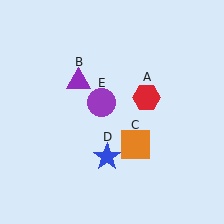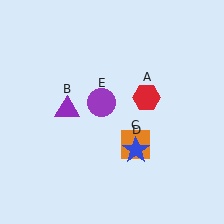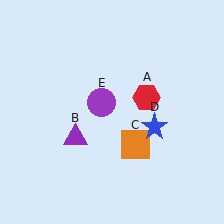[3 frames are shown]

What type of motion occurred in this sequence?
The purple triangle (object B), blue star (object D) rotated counterclockwise around the center of the scene.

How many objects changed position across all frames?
2 objects changed position: purple triangle (object B), blue star (object D).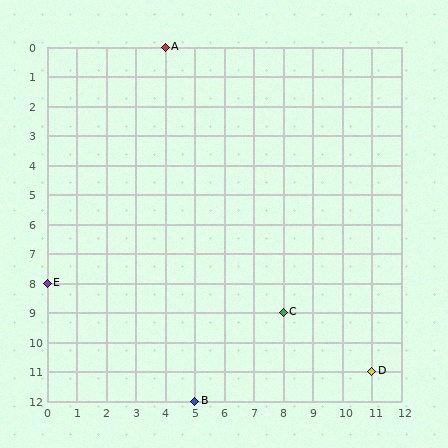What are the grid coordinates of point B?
Point B is at grid coordinates (5, 12).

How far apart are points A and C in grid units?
Points A and C are 4 columns and 9 rows apart (about 9.8 grid units diagonally).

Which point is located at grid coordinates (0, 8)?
Point E is at (0, 8).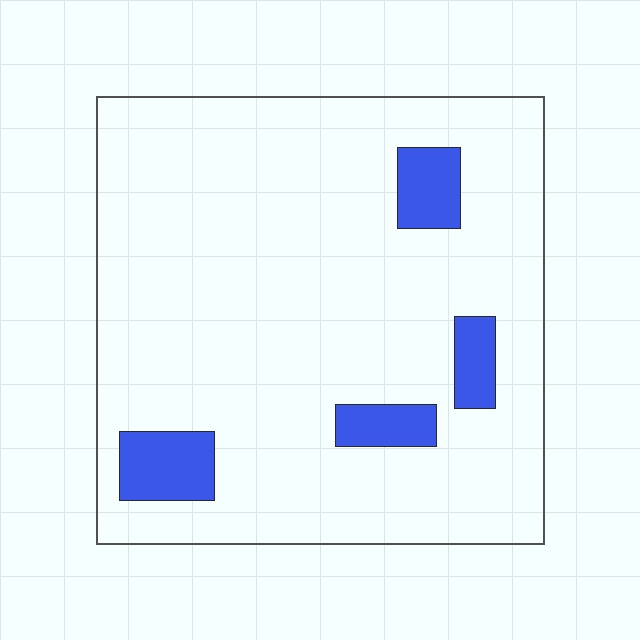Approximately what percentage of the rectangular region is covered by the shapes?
Approximately 10%.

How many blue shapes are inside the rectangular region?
4.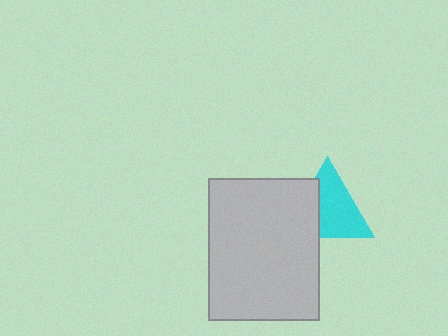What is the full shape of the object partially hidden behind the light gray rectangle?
The partially hidden object is a cyan triangle.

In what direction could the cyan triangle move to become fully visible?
The cyan triangle could move right. That would shift it out from behind the light gray rectangle entirely.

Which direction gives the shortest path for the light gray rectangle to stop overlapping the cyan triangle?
Moving left gives the shortest separation.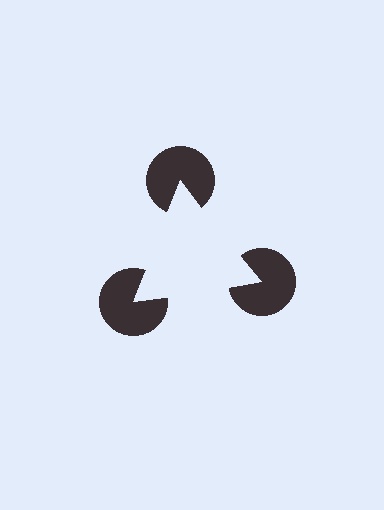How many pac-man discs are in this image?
There are 3 — one at each vertex of the illusory triangle.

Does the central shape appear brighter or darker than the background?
It typically appears slightly brighter than the background, even though no actual brightness change is drawn.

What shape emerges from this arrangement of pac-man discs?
An illusory triangle — its edges are inferred from the aligned wedge cuts in the pac-man discs, not physically drawn.